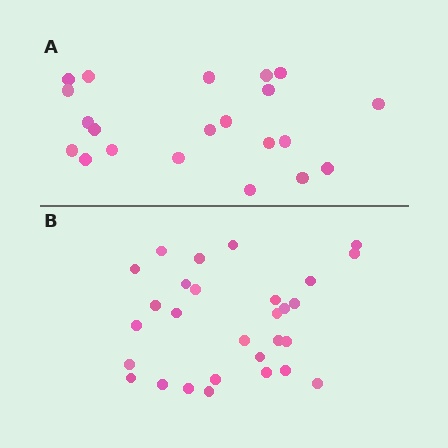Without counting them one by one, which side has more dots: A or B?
Region B (the bottom region) has more dots.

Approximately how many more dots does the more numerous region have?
Region B has roughly 8 or so more dots than region A.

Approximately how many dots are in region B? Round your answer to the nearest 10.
About 30 dots. (The exact count is 29, which rounds to 30.)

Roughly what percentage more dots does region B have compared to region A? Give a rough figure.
About 40% more.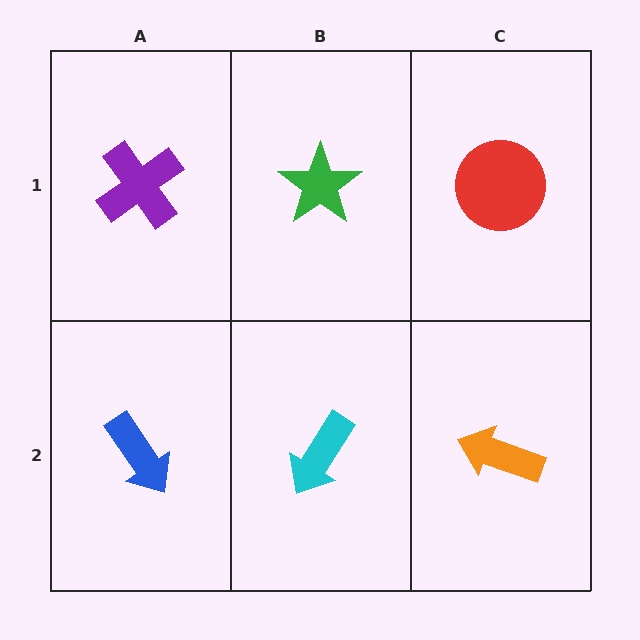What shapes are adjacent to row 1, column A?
A blue arrow (row 2, column A), a green star (row 1, column B).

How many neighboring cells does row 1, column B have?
3.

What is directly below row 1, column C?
An orange arrow.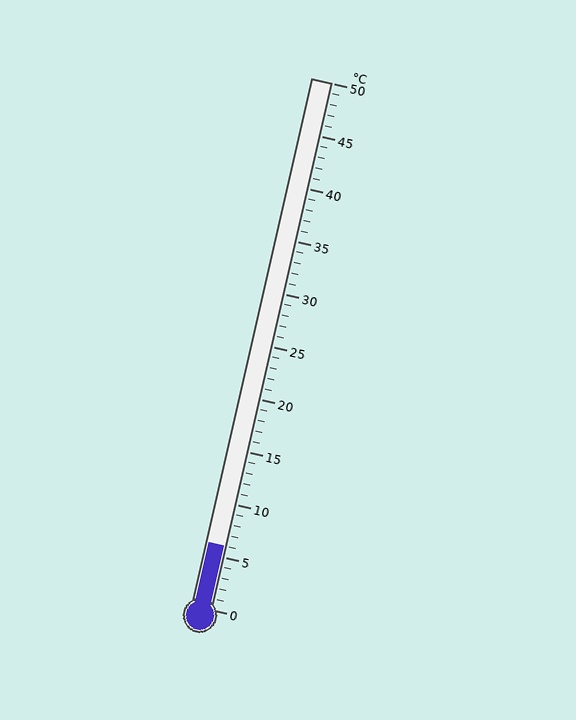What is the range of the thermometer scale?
The thermometer scale ranges from 0°C to 50°C.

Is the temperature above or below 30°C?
The temperature is below 30°C.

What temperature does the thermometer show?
The thermometer shows approximately 6°C.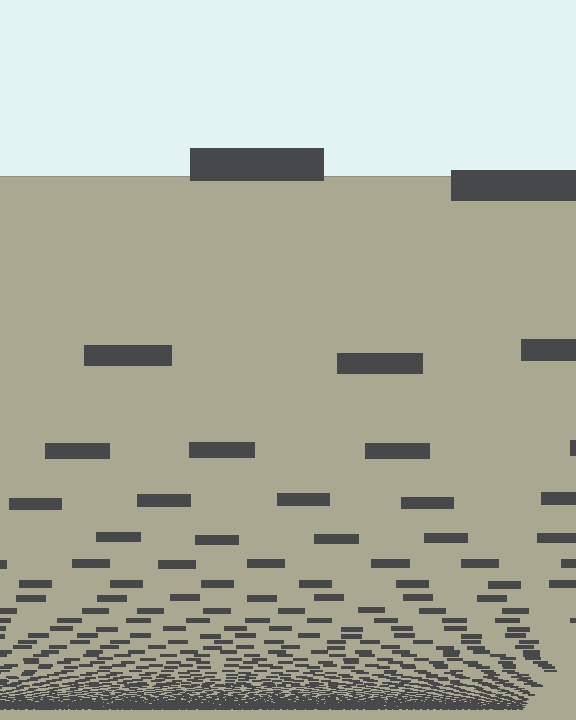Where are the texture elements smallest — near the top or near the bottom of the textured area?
Near the bottom.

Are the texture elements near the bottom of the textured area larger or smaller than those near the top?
Smaller. The gradient is inverted — elements near the bottom are smaller and denser.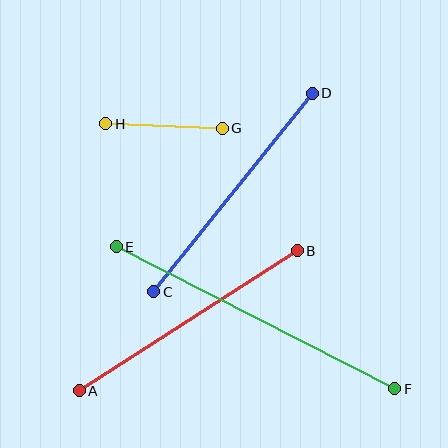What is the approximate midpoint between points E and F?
The midpoint is at approximately (256, 318) pixels.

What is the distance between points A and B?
The distance is approximately 259 pixels.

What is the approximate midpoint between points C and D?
The midpoint is at approximately (233, 192) pixels.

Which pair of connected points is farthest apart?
Points E and F are farthest apart.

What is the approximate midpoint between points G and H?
The midpoint is at approximately (164, 126) pixels.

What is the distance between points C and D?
The distance is approximately 254 pixels.